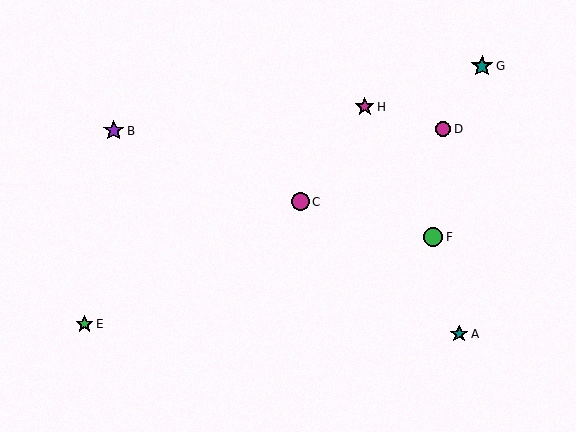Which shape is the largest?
The teal star (labeled G) is the largest.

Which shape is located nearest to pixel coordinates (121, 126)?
The purple star (labeled B) at (114, 131) is nearest to that location.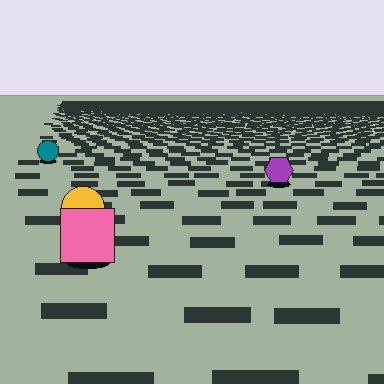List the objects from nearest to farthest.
From nearest to farthest: the pink square, the yellow circle, the purple hexagon, the teal circle.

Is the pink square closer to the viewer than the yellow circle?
Yes. The pink square is closer — you can tell from the texture gradient: the ground texture is coarser near it.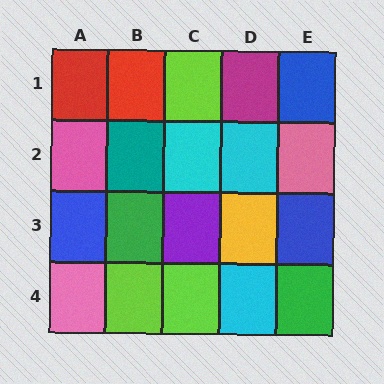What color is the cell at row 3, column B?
Green.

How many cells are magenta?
1 cell is magenta.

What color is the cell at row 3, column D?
Yellow.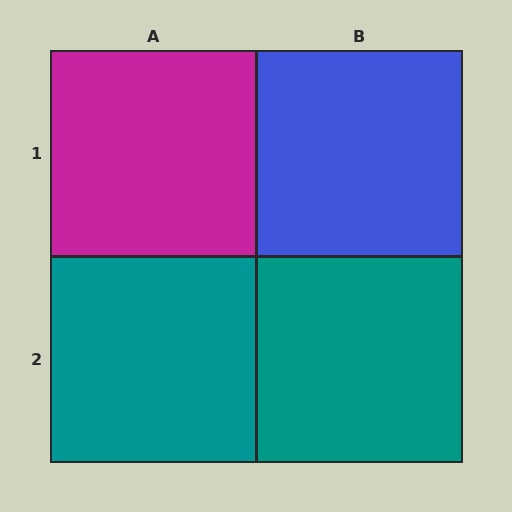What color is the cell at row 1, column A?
Magenta.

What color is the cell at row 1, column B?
Blue.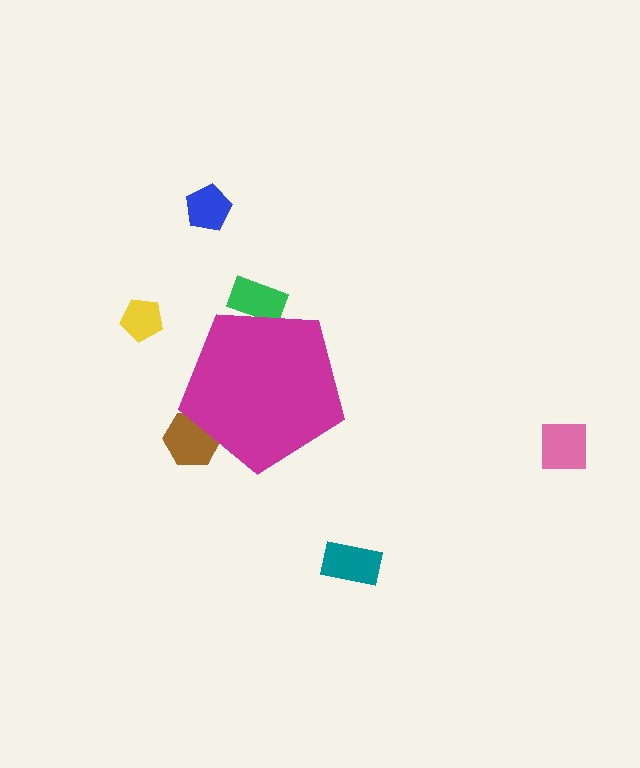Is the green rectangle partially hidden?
Yes, the green rectangle is partially hidden behind the magenta pentagon.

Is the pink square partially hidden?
No, the pink square is fully visible.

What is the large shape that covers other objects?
A magenta pentagon.